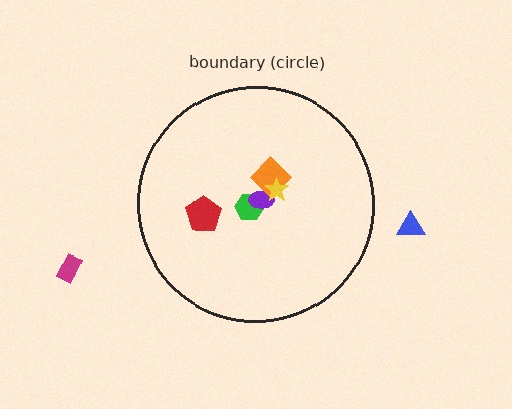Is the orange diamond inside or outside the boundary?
Inside.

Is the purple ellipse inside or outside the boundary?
Inside.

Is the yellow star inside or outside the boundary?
Inside.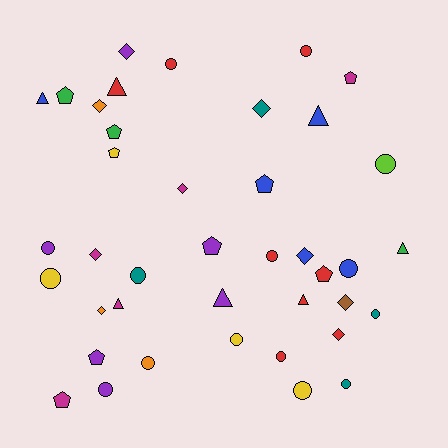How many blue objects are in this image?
There are 5 blue objects.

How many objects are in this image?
There are 40 objects.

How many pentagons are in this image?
There are 9 pentagons.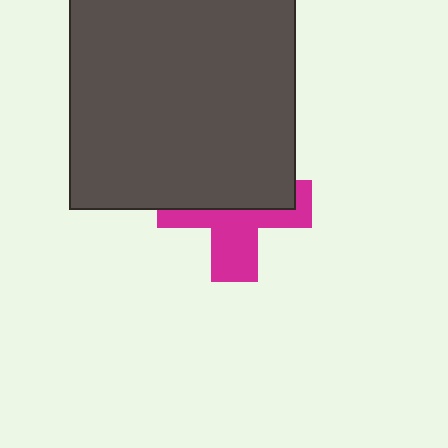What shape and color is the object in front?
The object in front is a dark gray square.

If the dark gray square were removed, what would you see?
You would see the complete magenta cross.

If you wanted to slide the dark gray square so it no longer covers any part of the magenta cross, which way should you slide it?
Slide it up — that is the most direct way to separate the two shapes.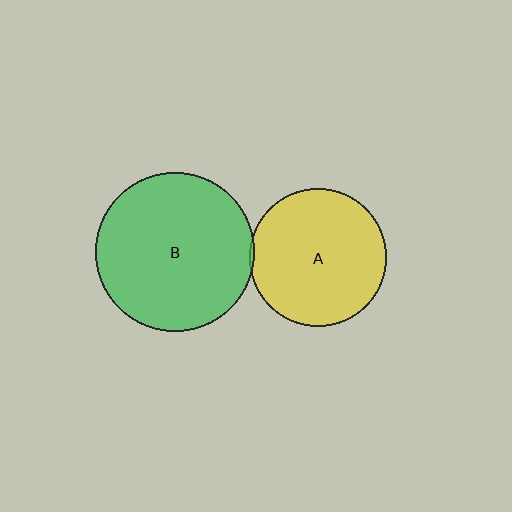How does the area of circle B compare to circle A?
Approximately 1.3 times.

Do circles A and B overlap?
Yes.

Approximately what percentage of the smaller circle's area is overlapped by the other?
Approximately 5%.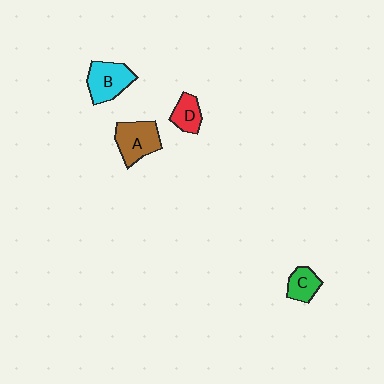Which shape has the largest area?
Shape A (brown).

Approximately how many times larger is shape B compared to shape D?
Approximately 1.6 times.